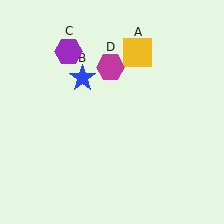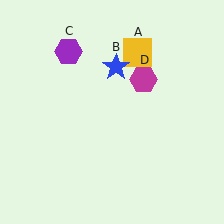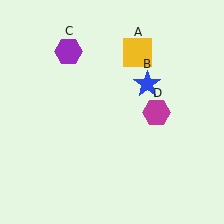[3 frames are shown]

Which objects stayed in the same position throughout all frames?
Yellow square (object A) and purple hexagon (object C) remained stationary.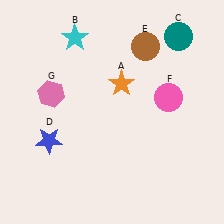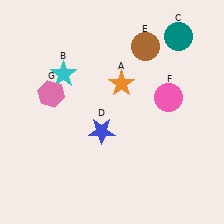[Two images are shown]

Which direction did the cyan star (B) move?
The cyan star (B) moved down.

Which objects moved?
The objects that moved are: the cyan star (B), the blue star (D).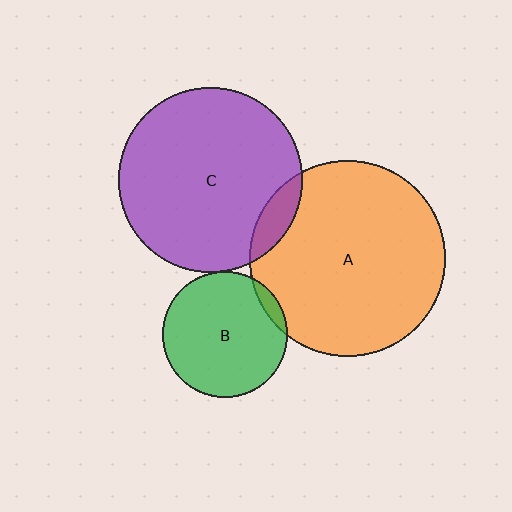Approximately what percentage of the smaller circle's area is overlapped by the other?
Approximately 5%.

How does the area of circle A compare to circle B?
Approximately 2.5 times.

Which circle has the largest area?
Circle A (orange).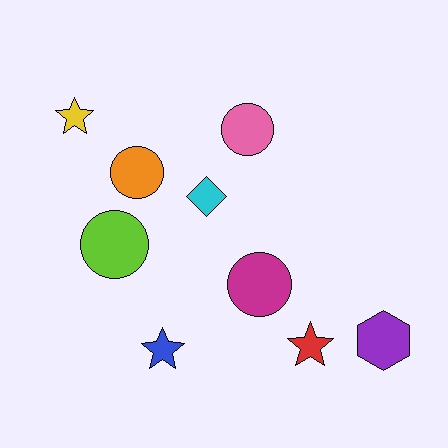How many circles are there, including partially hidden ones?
There are 4 circles.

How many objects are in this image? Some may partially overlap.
There are 9 objects.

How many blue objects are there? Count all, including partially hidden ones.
There is 1 blue object.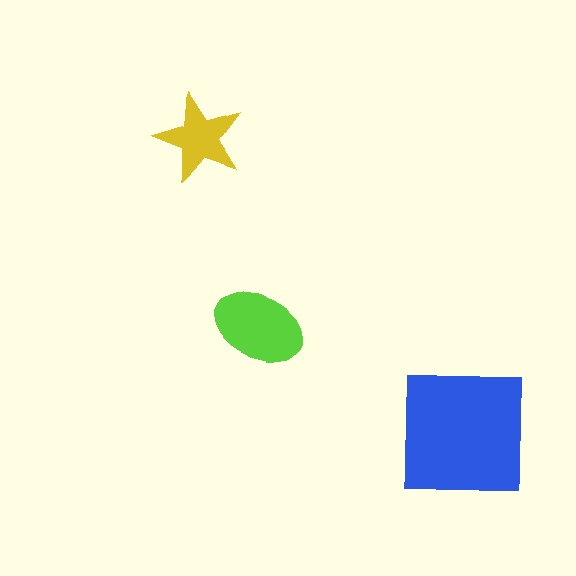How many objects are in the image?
There are 3 objects in the image.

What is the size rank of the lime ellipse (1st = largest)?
2nd.